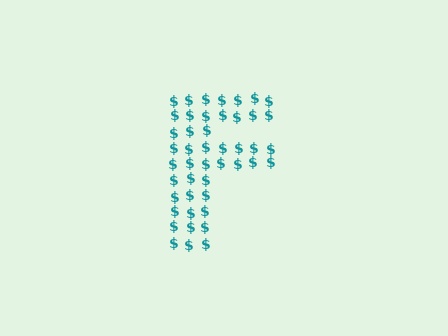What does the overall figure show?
The overall figure shows the letter F.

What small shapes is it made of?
It is made of small dollar signs.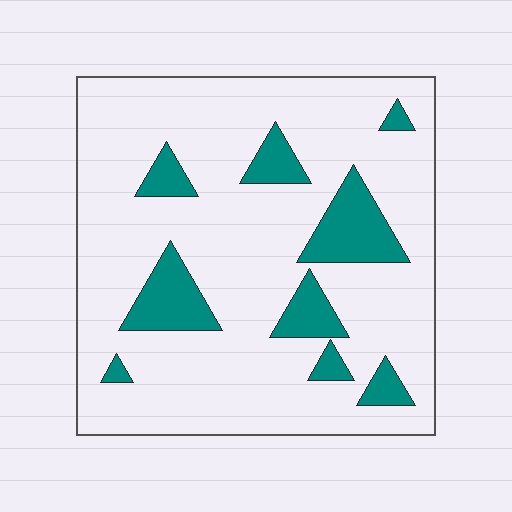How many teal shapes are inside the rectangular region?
9.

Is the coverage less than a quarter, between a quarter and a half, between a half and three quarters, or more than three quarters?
Less than a quarter.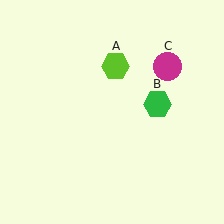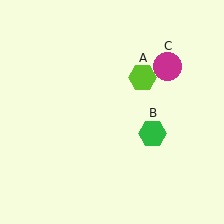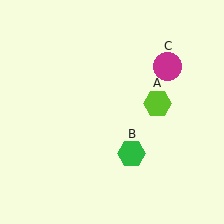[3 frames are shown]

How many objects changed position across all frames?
2 objects changed position: lime hexagon (object A), green hexagon (object B).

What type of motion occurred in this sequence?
The lime hexagon (object A), green hexagon (object B) rotated clockwise around the center of the scene.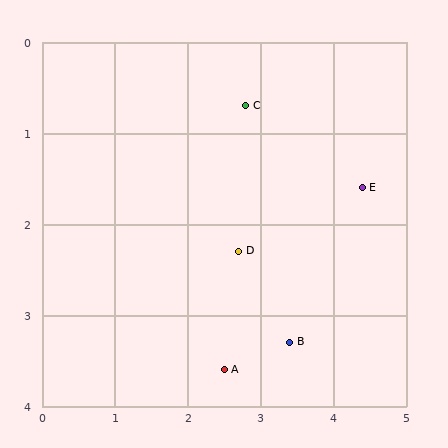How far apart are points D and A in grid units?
Points D and A are about 1.3 grid units apart.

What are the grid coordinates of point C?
Point C is at approximately (2.8, 0.7).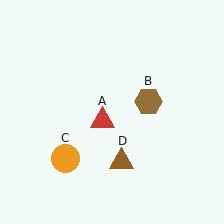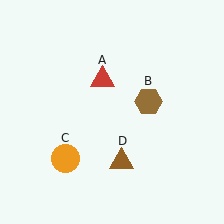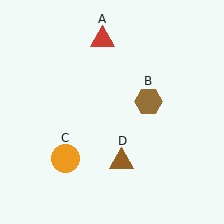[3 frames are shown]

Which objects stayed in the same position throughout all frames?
Brown hexagon (object B) and orange circle (object C) and brown triangle (object D) remained stationary.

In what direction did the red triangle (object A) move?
The red triangle (object A) moved up.